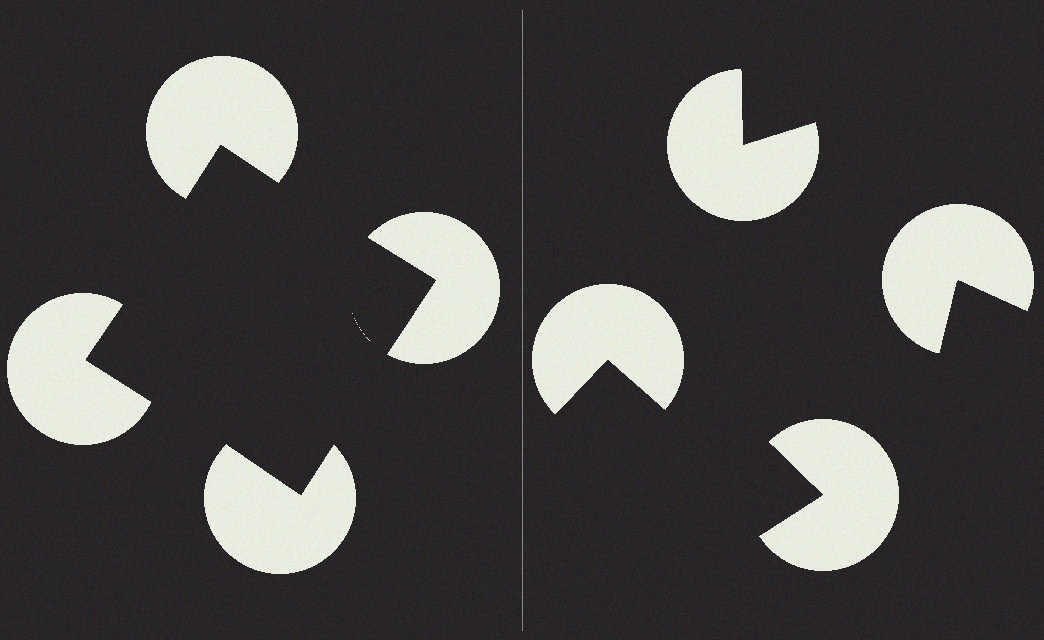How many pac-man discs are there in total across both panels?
8 — 4 on each side.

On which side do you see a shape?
An illusory square appears on the left side. On the right side the wedge cuts are rotated, so no coherent shape forms.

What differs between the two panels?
The pac-man discs are positioned identically on both sides; only the wedge orientations differ. On the left they align to a square; on the right they are misaligned.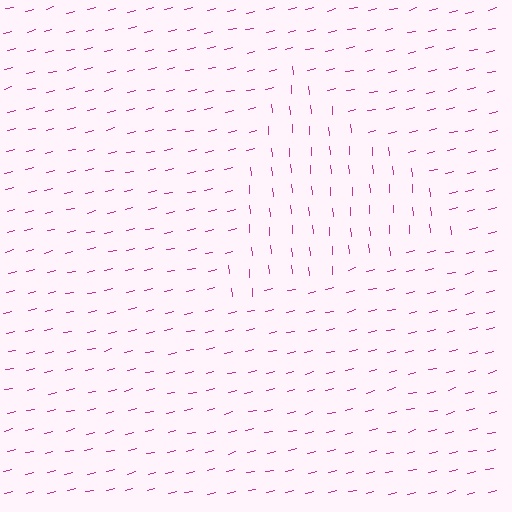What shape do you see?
I see a triangle.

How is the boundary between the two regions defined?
The boundary is defined purely by a change in line orientation (approximately 80 degrees difference). All lines are the same color and thickness.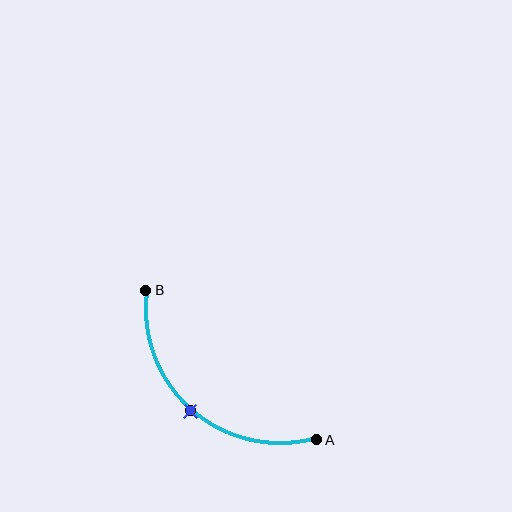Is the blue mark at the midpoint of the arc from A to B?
Yes. The blue mark lies on the arc at equal arc-length from both A and B — it is the arc midpoint.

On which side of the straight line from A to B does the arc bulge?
The arc bulges below and to the left of the straight line connecting A and B.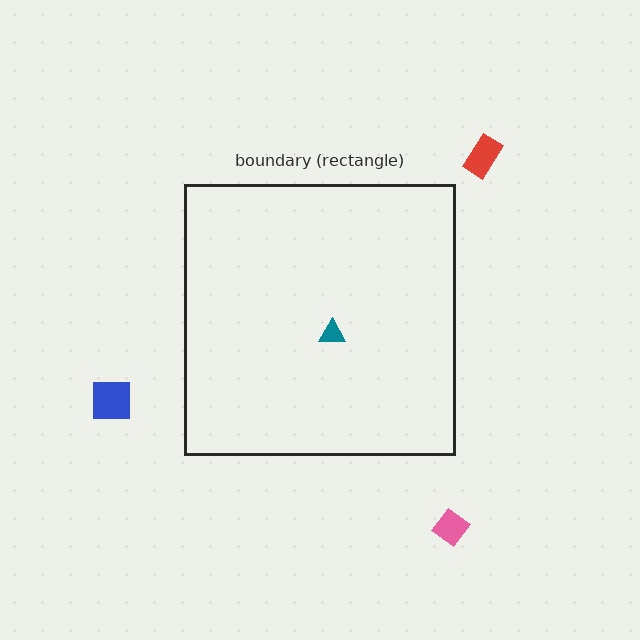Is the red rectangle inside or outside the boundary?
Outside.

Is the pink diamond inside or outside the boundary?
Outside.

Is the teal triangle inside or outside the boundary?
Inside.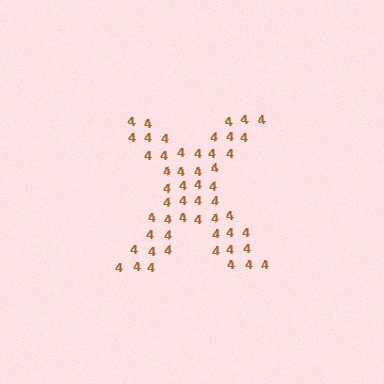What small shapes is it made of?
It is made of small digit 4's.